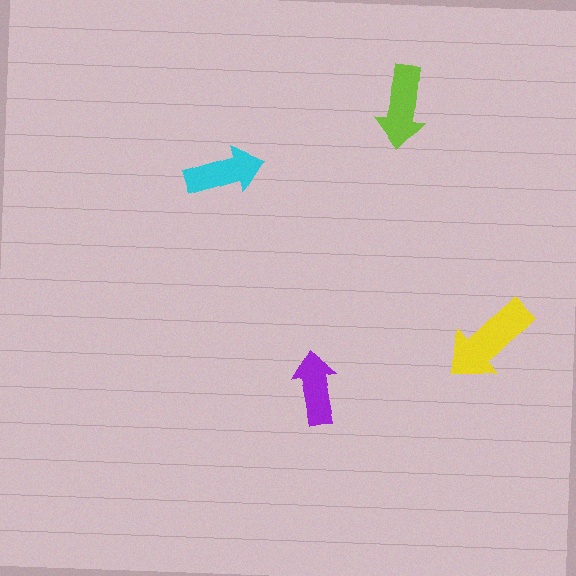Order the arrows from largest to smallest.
the yellow one, the lime one, the cyan one, the purple one.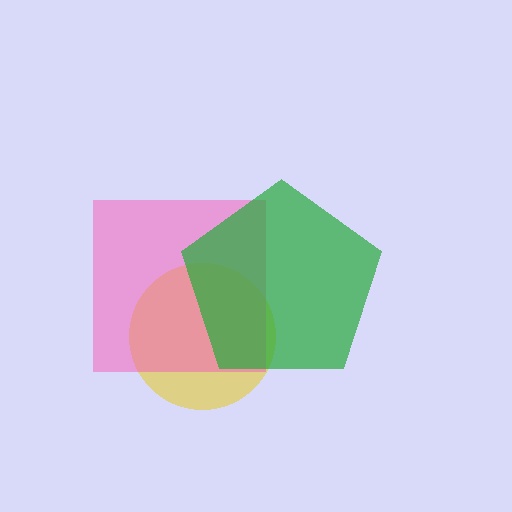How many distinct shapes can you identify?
There are 3 distinct shapes: a yellow circle, a pink square, a green pentagon.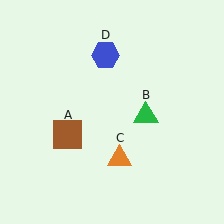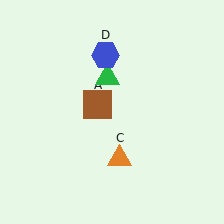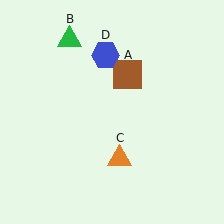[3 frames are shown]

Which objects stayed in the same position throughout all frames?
Orange triangle (object C) and blue hexagon (object D) remained stationary.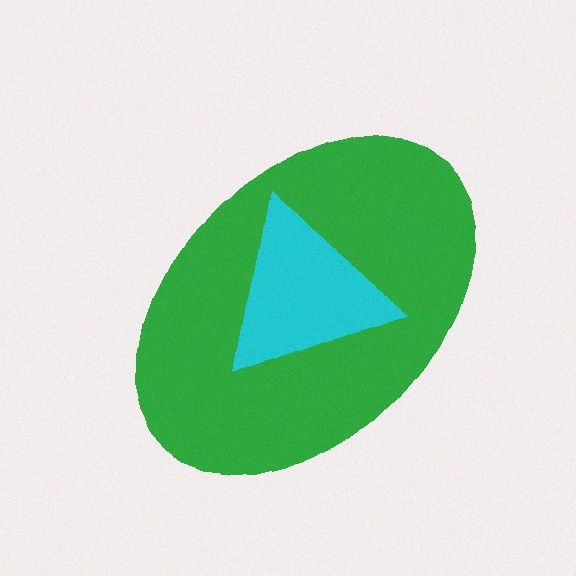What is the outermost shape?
The green ellipse.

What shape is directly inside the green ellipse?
The cyan triangle.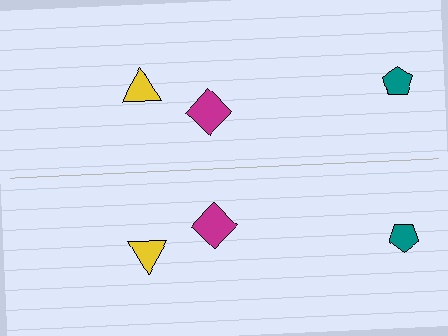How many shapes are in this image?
There are 6 shapes in this image.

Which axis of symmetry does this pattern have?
The pattern has a horizontal axis of symmetry running through the center of the image.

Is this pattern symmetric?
Yes, this pattern has bilateral (reflection) symmetry.